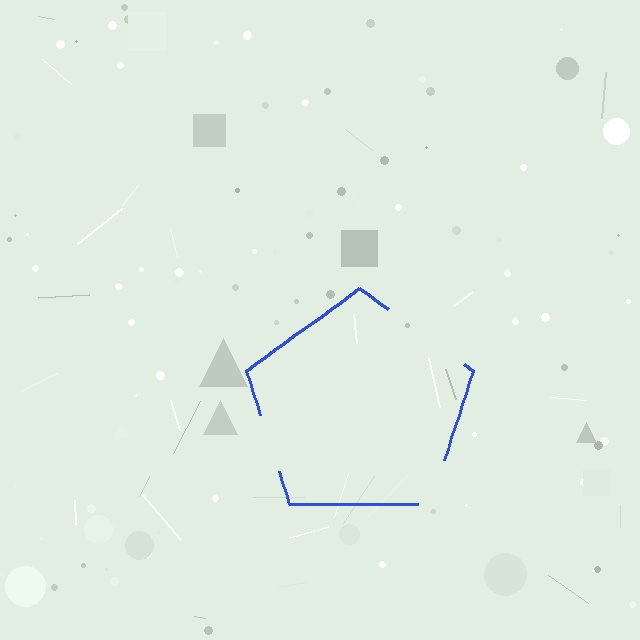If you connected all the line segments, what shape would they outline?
They would outline a pentagon.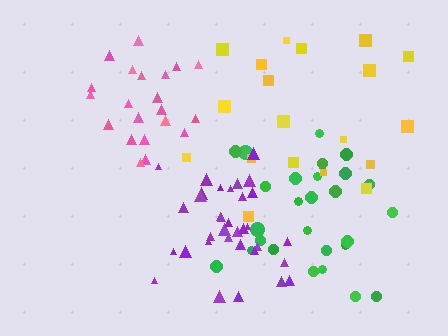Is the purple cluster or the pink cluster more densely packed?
Purple.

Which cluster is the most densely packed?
Purple.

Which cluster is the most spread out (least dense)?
Yellow.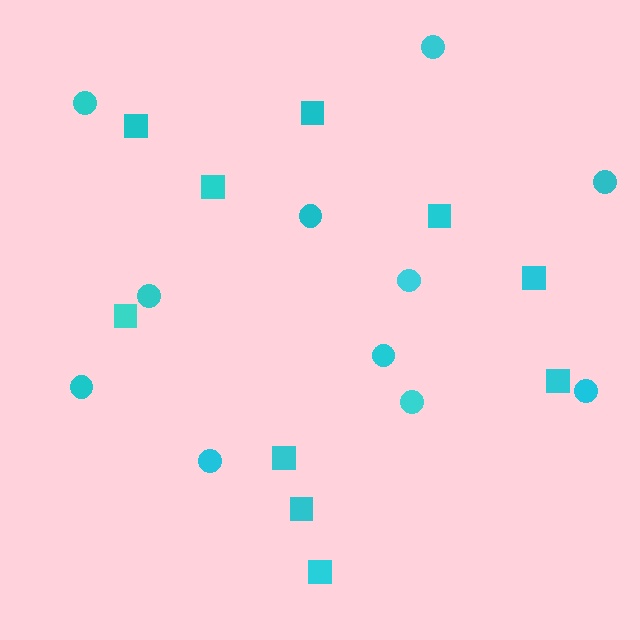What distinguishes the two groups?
There are 2 groups: one group of circles (11) and one group of squares (10).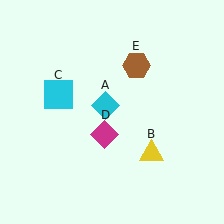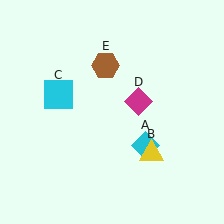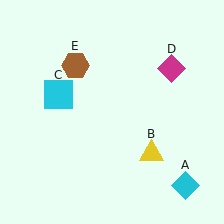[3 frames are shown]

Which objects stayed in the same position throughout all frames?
Yellow triangle (object B) and cyan square (object C) remained stationary.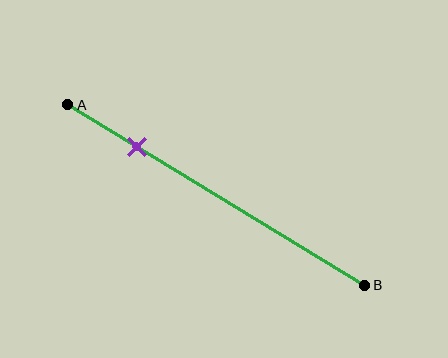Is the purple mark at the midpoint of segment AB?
No, the mark is at about 25% from A, not at the 50% midpoint.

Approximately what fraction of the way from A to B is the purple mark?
The purple mark is approximately 25% of the way from A to B.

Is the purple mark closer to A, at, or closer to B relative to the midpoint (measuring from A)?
The purple mark is closer to point A than the midpoint of segment AB.